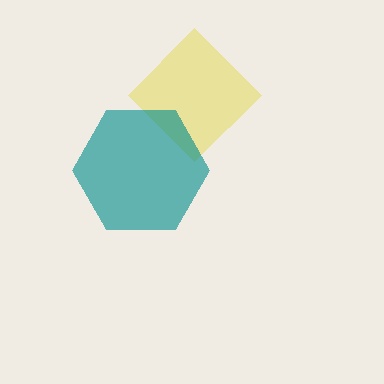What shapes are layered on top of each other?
The layered shapes are: a yellow diamond, a teal hexagon.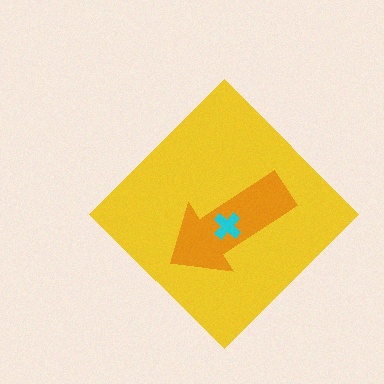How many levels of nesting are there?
3.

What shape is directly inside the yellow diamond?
The orange arrow.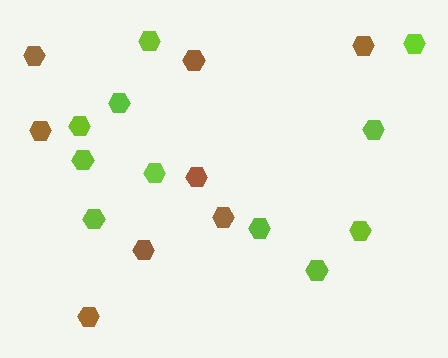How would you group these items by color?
There are 2 groups: one group of brown hexagons (8) and one group of lime hexagons (11).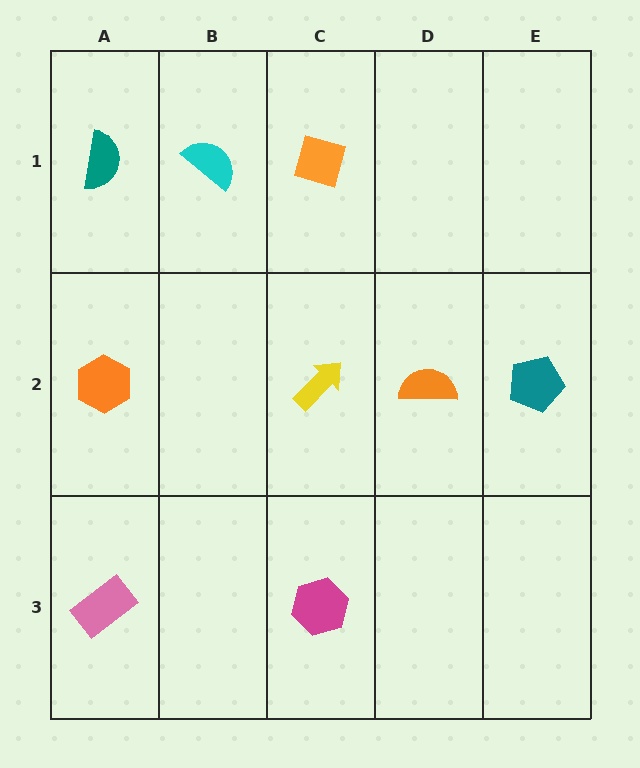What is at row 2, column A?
An orange hexagon.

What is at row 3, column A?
A pink rectangle.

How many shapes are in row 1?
3 shapes.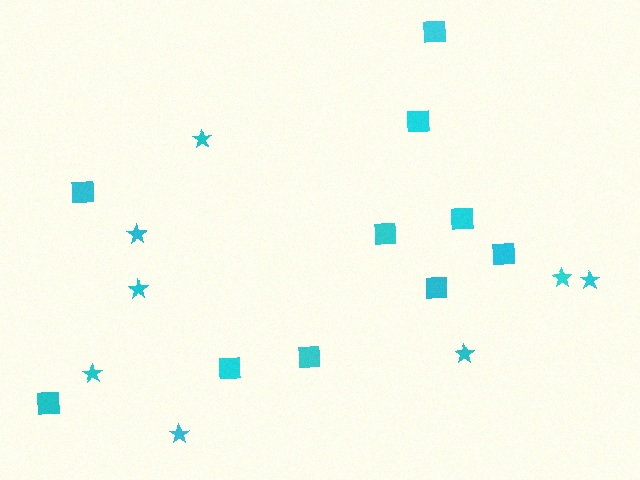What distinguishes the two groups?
There are 2 groups: one group of stars (8) and one group of squares (10).